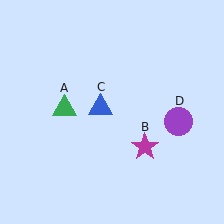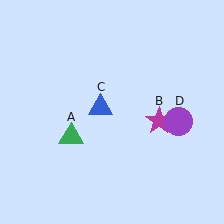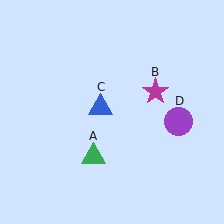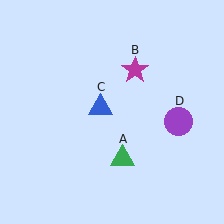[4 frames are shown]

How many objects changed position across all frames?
2 objects changed position: green triangle (object A), magenta star (object B).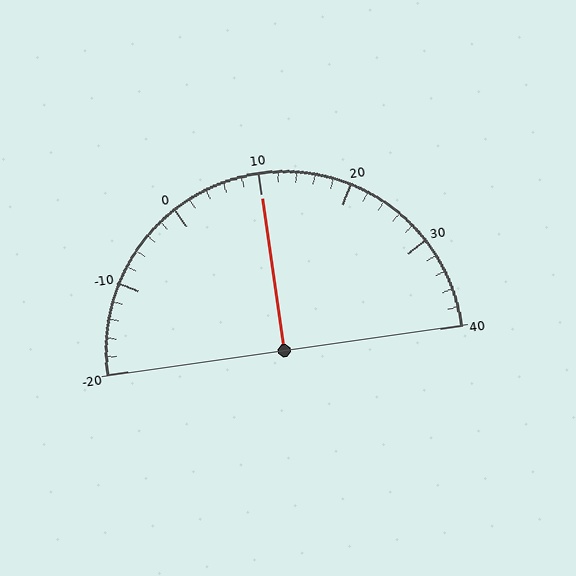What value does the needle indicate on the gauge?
The needle indicates approximately 10.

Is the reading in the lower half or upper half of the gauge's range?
The reading is in the upper half of the range (-20 to 40).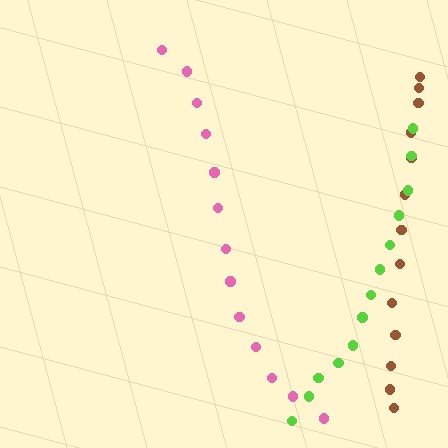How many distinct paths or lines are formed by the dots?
There are 3 distinct paths.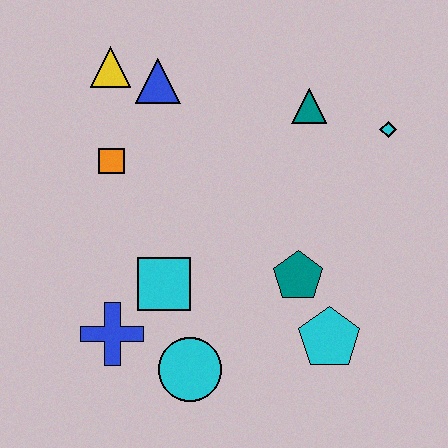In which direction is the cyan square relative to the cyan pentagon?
The cyan square is to the left of the cyan pentagon.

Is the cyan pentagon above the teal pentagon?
No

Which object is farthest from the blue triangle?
The cyan pentagon is farthest from the blue triangle.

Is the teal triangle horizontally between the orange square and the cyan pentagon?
Yes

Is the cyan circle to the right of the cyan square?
Yes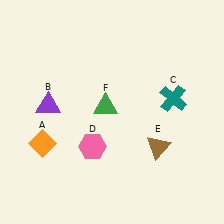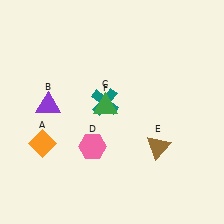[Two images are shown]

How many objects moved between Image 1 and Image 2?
1 object moved between the two images.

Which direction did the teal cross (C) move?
The teal cross (C) moved left.